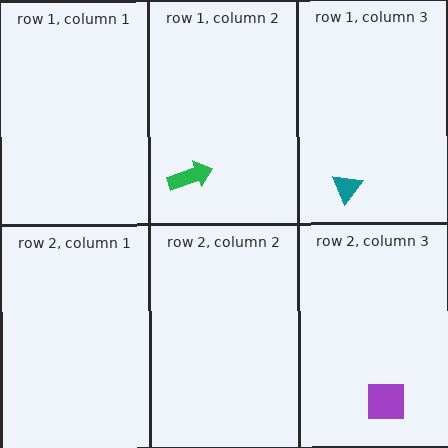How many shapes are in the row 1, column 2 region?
1.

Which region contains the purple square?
The row 2, column 3 region.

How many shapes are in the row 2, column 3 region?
1.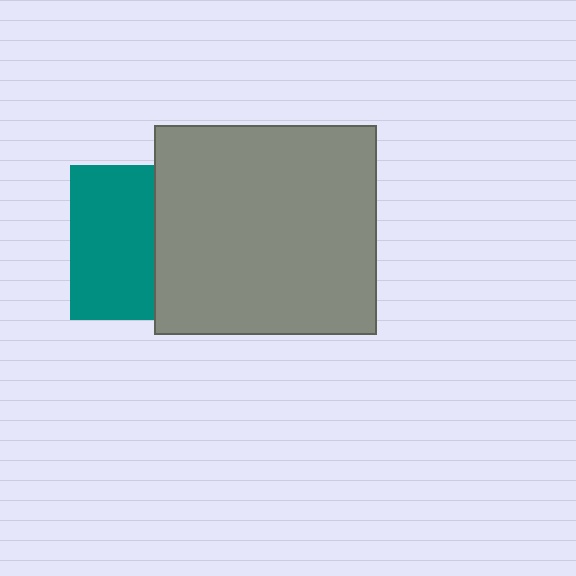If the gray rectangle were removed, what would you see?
You would see the complete teal square.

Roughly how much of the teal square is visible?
About half of it is visible (roughly 54%).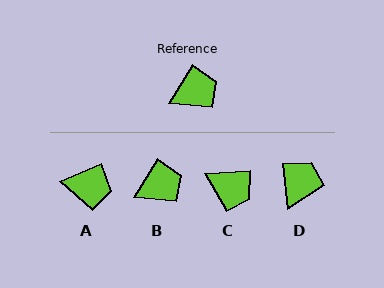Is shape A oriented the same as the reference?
No, it is off by about 35 degrees.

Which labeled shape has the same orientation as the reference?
B.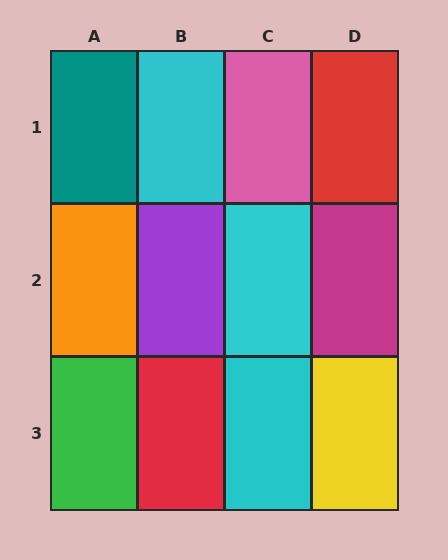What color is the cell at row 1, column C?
Pink.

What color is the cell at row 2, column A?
Orange.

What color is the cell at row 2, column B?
Purple.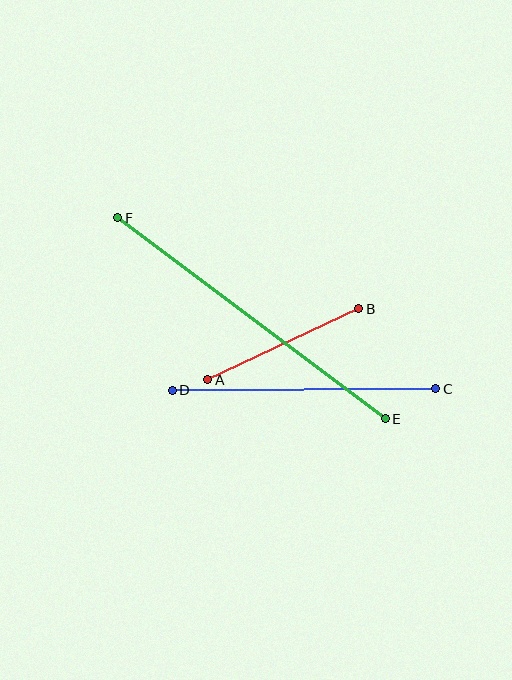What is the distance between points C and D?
The distance is approximately 264 pixels.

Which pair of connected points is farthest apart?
Points E and F are farthest apart.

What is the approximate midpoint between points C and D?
The midpoint is at approximately (304, 389) pixels.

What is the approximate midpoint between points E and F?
The midpoint is at approximately (252, 318) pixels.